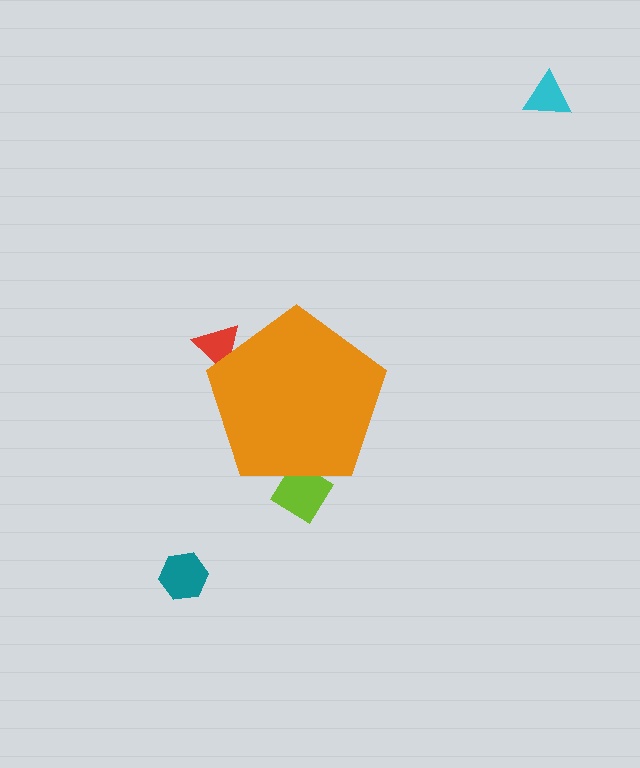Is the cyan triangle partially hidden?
No, the cyan triangle is fully visible.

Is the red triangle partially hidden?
Yes, the red triangle is partially hidden behind the orange pentagon.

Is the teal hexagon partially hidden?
No, the teal hexagon is fully visible.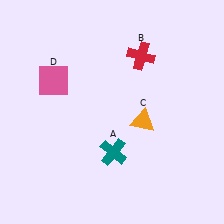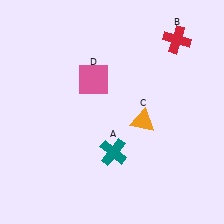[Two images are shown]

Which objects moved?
The objects that moved are: the red cross (B), the pink square (D).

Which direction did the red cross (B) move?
The red cross (B) moved right.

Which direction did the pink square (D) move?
The pink square (D) moved right.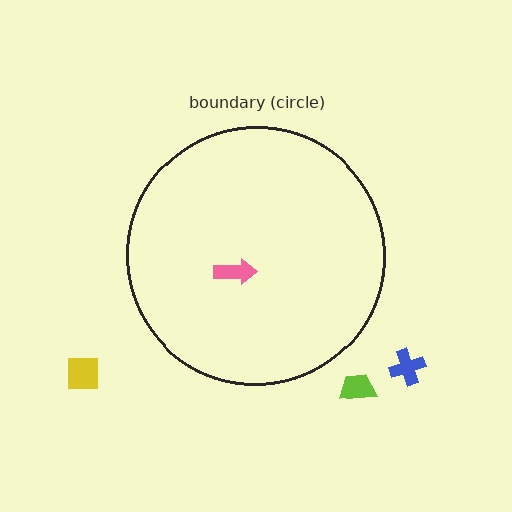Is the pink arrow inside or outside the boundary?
Inside.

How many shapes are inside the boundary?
1 inside, 3 outside.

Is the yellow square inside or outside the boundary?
Outside.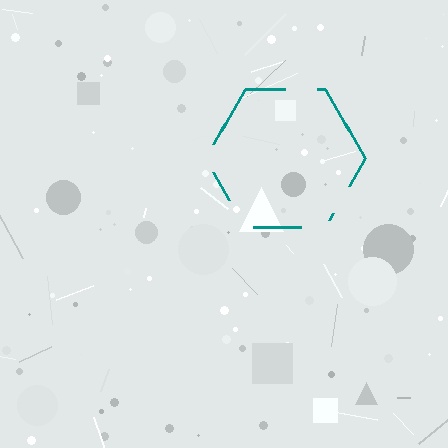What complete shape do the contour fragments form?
The contour fragments form a hexagon.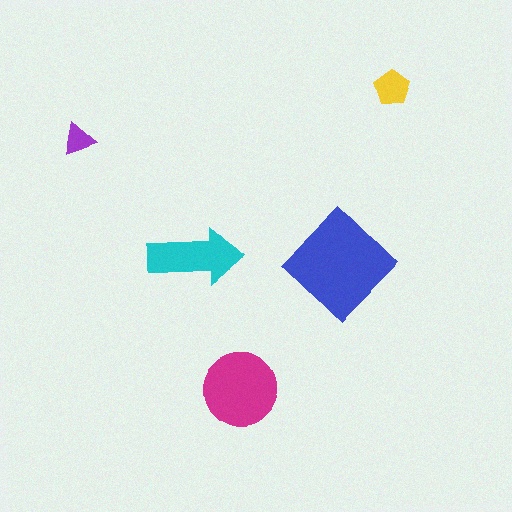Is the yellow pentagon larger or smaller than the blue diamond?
Smaller.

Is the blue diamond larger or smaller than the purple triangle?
Larger.